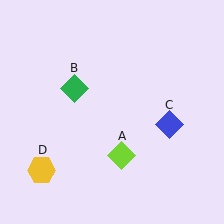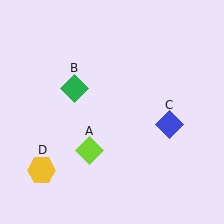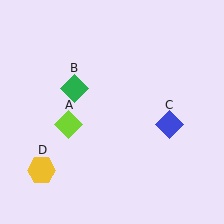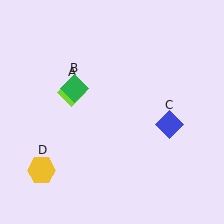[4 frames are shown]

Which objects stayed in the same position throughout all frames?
Green diamond (object B) and blue diamond (object C) and yellow hexagon (object D) remained stationary.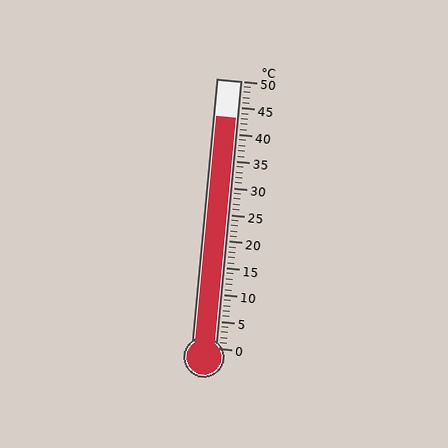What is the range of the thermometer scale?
The thermometer scale ranges from 0°C to 50°C.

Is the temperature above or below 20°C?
The temperature is above 20°C.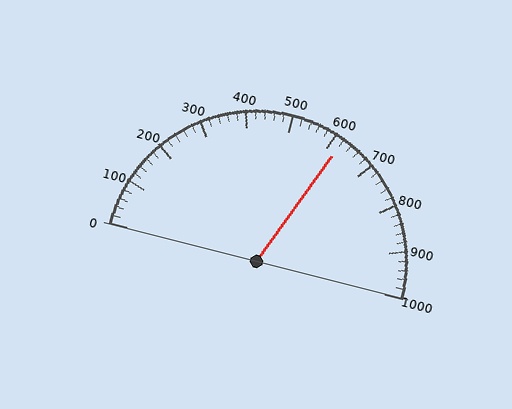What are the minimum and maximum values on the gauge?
The gauge ranges from 0 to 1000.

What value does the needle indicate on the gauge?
The needle indicates approximately 620.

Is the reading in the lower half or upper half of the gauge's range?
The reading is in the upper half of the range (0 to 1000).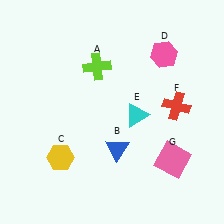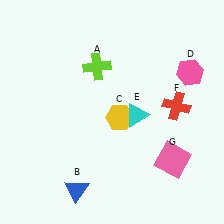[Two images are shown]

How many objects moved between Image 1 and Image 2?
3 objects moved between the two images.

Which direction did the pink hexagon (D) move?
The pink hexagon (D) moved right.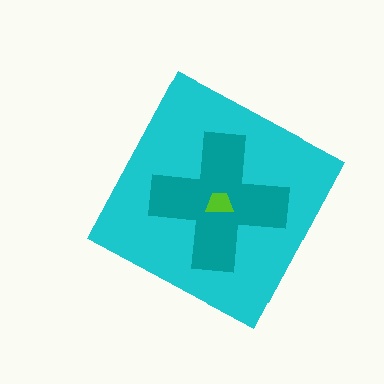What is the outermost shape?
The cyan diamond.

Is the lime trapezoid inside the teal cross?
Yes.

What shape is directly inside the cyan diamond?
The teal cross.